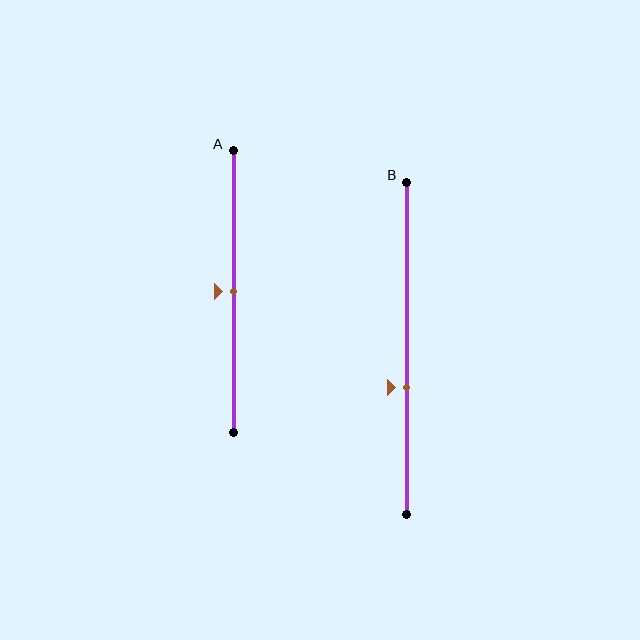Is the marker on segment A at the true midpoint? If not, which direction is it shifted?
Yes, the marker on segment A is at the true midpoint.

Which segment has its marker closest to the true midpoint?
Segment A has its marker closest to the true midpoint.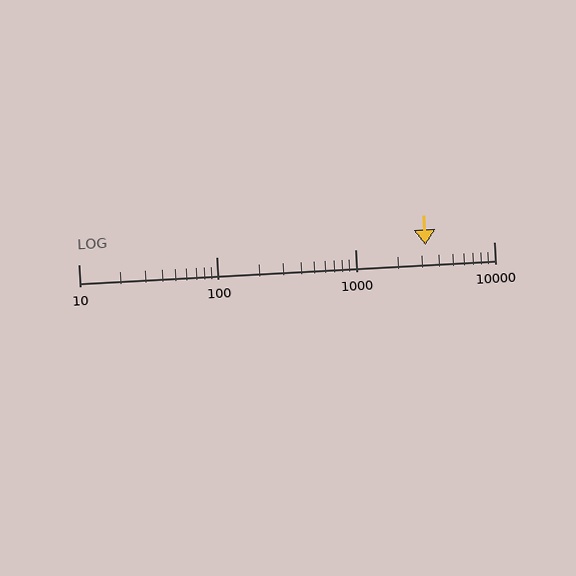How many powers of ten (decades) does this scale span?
The scale spans 3 decades, from 10 to 10000.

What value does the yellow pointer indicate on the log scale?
The pointer indicates approximately 3200.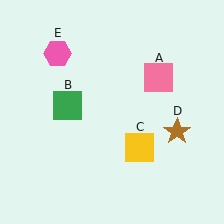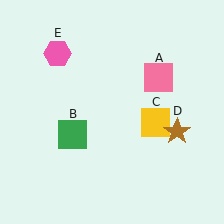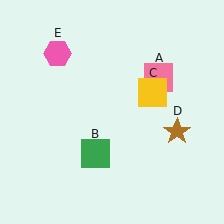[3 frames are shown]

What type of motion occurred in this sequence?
The green square (object B), yellow square (object C) rotated counterclockwise around the center of the scene.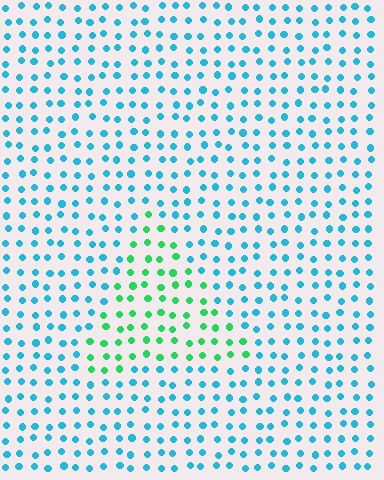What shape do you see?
I see a triangle.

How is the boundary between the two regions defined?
The boundary is defined purely by a slight shift in hue (about 52 degrees). Spacing, size, and orientation are identical on both sides.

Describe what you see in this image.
The image is filled with small cyan elements in a uniform arrangement. A triangle-shaped region is visible where the elements are tinted to a slightly different hue, forming a subtle color boundary.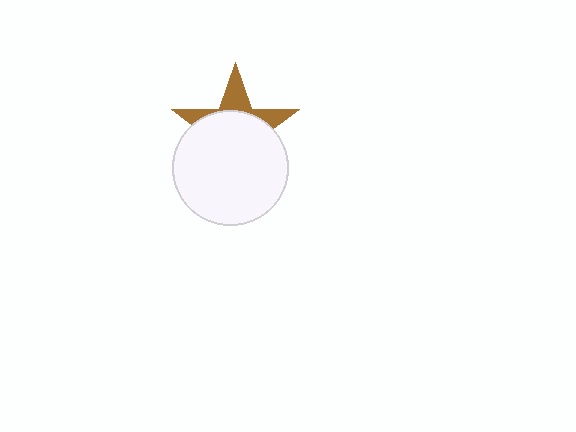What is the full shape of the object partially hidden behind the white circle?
The partially hidden object is a brown star.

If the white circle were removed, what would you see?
You would see the complete brown star.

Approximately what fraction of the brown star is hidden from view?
Roughly 69% of the brown star is hidden behind the white circle.